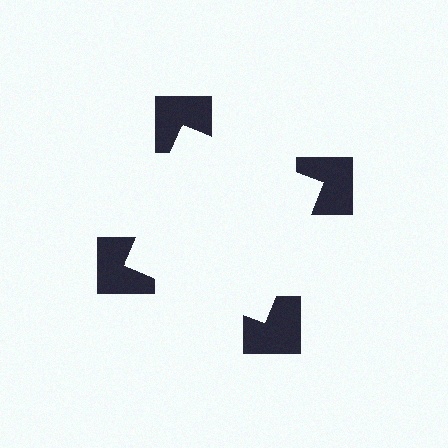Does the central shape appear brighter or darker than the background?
It typically appears slightly brighter than the background, even though no actual brightness change is drawn.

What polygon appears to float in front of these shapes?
An illusory square — its edges are inferred from the aligned wedge cuts in the notched squares, not physically drawn.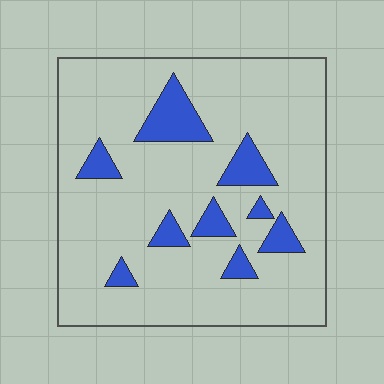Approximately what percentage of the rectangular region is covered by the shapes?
Approximately 15%.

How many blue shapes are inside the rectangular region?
9.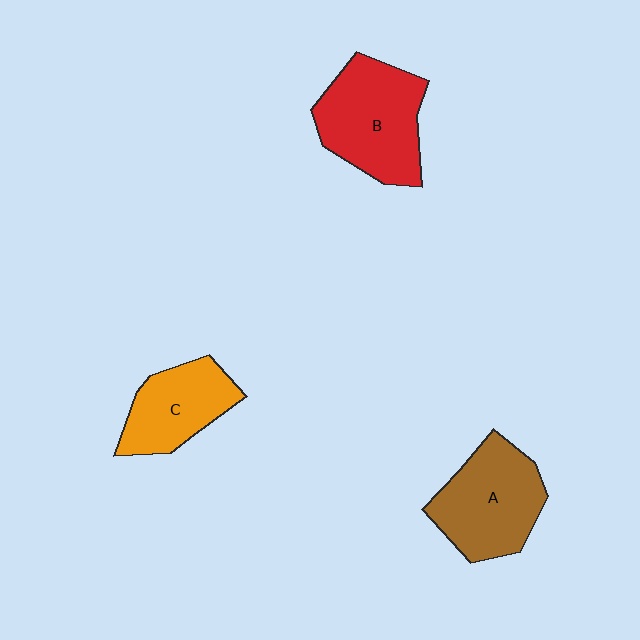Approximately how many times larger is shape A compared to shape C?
Approximately 1.3 times.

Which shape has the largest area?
Shape B (red).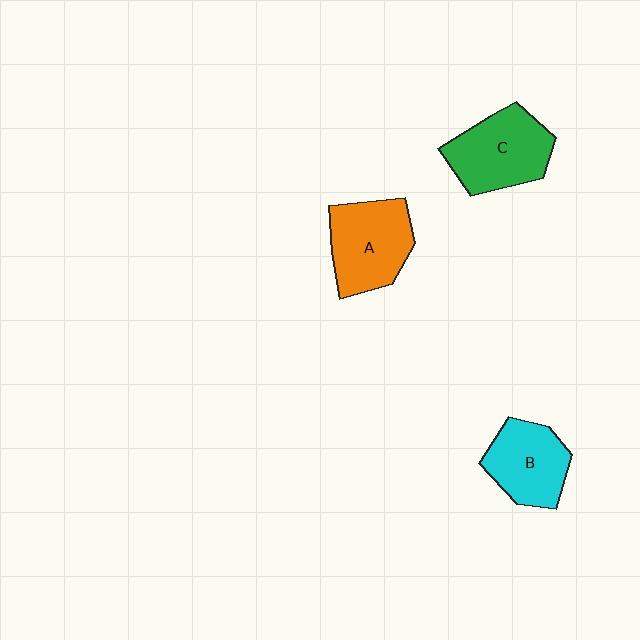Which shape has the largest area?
Shape C (green).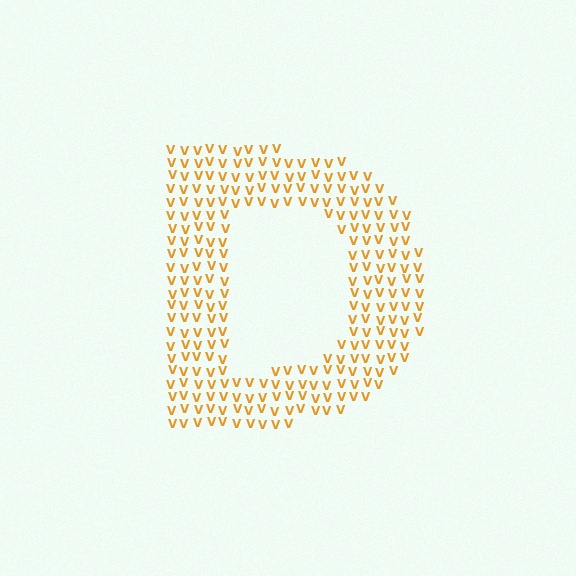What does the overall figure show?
The overall figure shows the letter D.